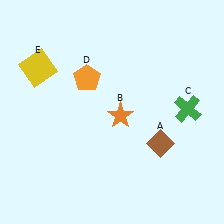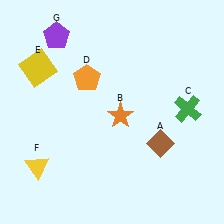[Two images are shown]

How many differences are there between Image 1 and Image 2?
There are 2 differences between the two images.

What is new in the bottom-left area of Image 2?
A yellow triangle (F) was added in the bottom-left area of Image 2.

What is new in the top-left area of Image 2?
A purple pentagon (G) was added in the top-left area of Image 2.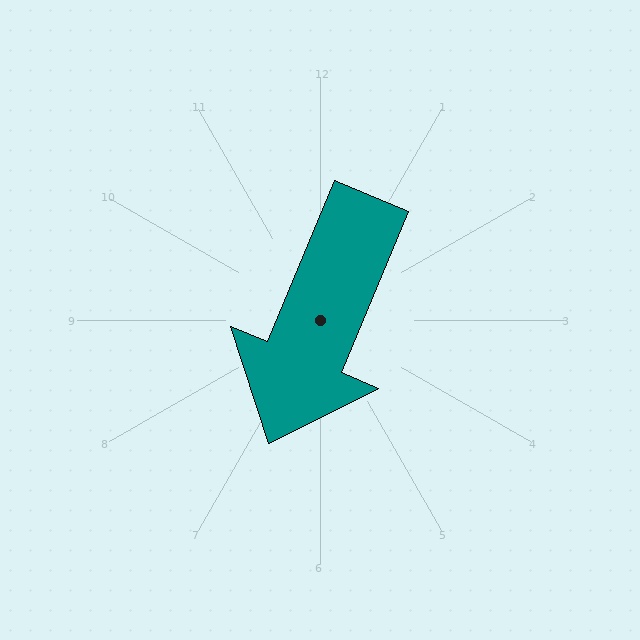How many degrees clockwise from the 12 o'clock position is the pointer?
Approximately 203 degrees.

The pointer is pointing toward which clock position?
Roughly 7 o'clock.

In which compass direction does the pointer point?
Southwest.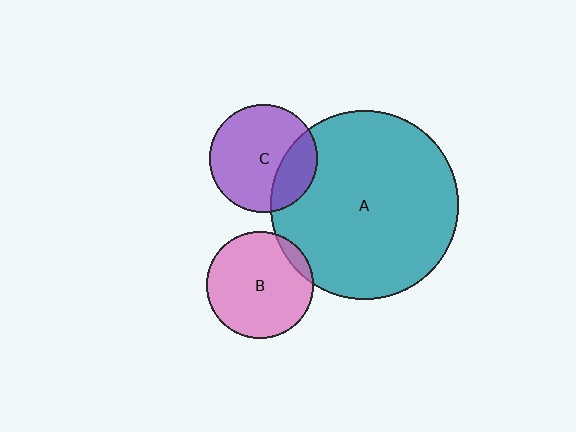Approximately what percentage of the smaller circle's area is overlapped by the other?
Approximately 25%.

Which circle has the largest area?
Circle A (teal).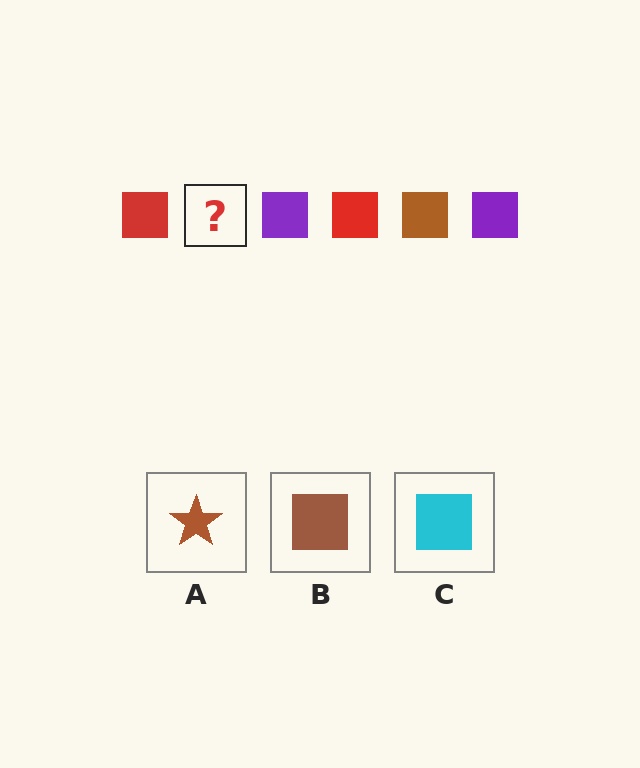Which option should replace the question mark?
Option B.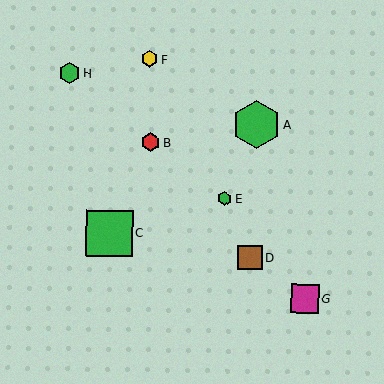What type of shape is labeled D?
Shape D is a brown square.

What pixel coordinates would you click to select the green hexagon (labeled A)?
Click at (256, 125) to select the green hexagon A.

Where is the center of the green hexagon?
The center of the green hexagon is at (225, 199).